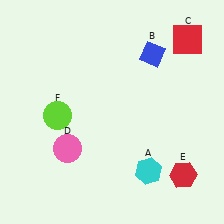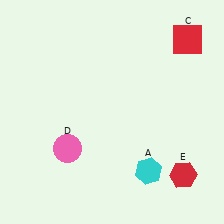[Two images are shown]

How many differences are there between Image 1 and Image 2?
There are 2 differences between the two images.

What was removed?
The blue diamond (B), the lime circle (F) were removed in Image 2.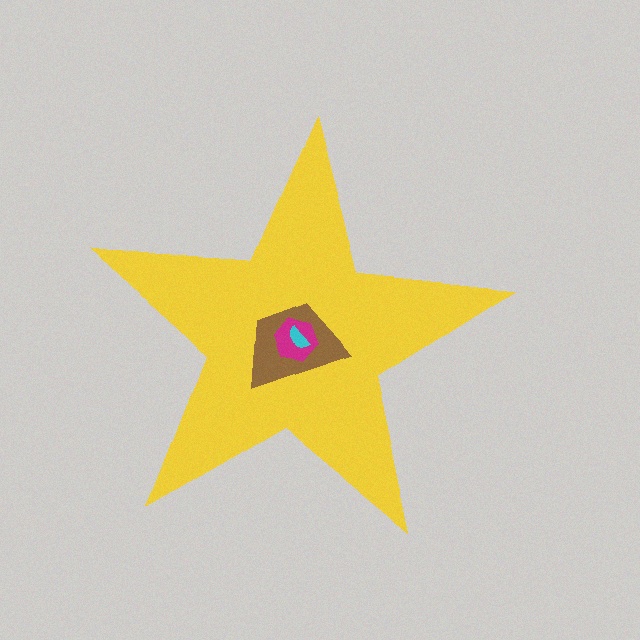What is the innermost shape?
The cyan semicircle.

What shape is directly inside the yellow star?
The brown trapezoid.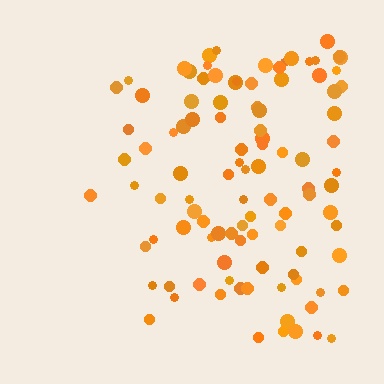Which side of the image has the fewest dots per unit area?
The left.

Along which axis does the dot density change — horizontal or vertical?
Horizontal.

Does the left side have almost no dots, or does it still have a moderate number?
Still a moderate number, just noticeably fewer than the right.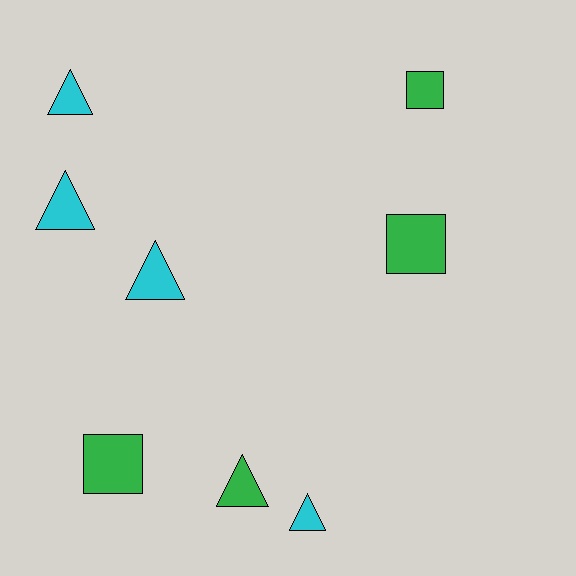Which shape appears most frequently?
Triangle, with 5 objects.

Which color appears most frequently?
Cyan, with 4 objects.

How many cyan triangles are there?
There are 4 cyan triangles.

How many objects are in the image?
There are 8 objects.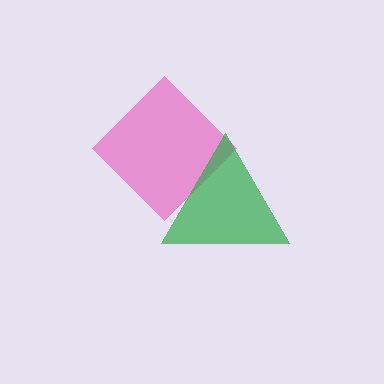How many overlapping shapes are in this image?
There are 2 overlapping shapes in the image.